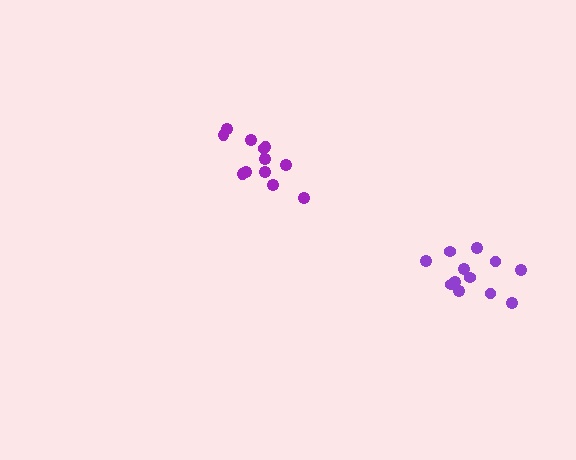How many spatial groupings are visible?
There are 2 spatial groupings.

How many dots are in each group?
Group 1: 12 dots, Group 2: 12 dots (24 total).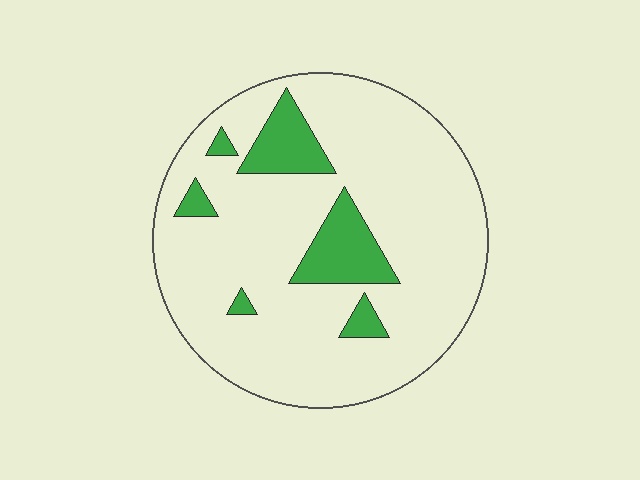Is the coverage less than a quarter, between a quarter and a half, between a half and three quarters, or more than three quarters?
Less than a quarter.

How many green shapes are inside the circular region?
6.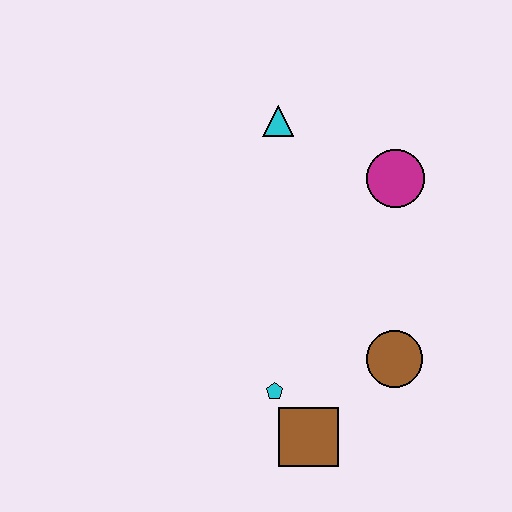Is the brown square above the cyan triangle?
No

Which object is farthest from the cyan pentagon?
The cyan triangle is farthest from the cyan pentagon.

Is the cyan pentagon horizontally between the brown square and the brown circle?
No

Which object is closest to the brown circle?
The brown square is closest to the brown circle.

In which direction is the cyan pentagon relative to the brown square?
The cyan pentagon is above the brown square.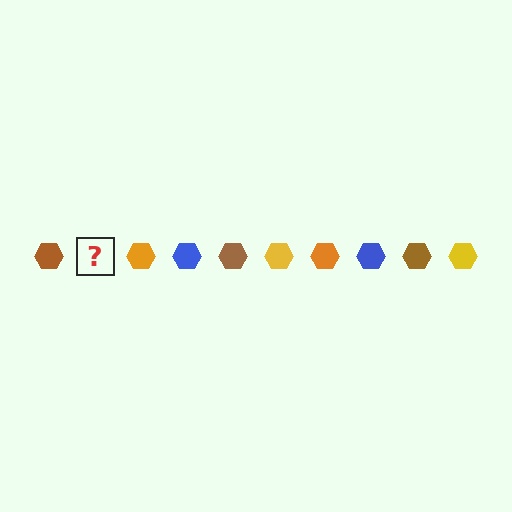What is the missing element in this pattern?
The missing element is a yellow hexagon.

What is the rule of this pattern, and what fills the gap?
The rule is that the pattern cycles through brown, yellow, orange, blue hexagons. The gap should be filled with a yellow hexagon.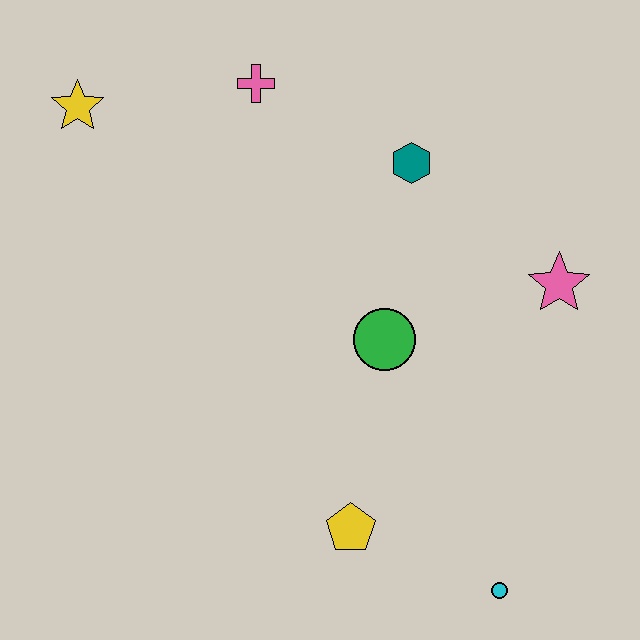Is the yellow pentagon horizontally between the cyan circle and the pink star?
No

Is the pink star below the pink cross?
Yes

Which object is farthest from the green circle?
The yellow star is farthest from the green circle.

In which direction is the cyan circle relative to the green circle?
The cyan circle is below the green circle.